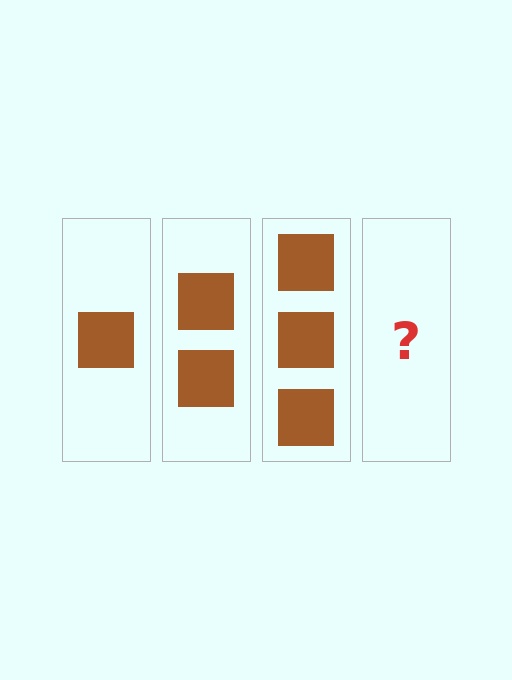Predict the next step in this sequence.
The next step is 4 squares.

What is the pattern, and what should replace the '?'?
The pattern is that each step adds one more square. The '?' should be 4 squares.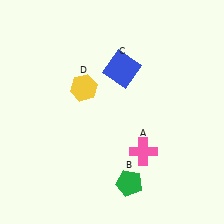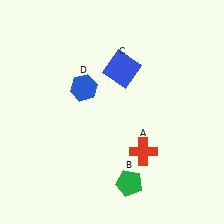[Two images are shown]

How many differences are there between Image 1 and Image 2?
There are 2 differences between the two images.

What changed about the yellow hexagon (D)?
In Image 1, D is yellow. In Image 2, it changed to blue.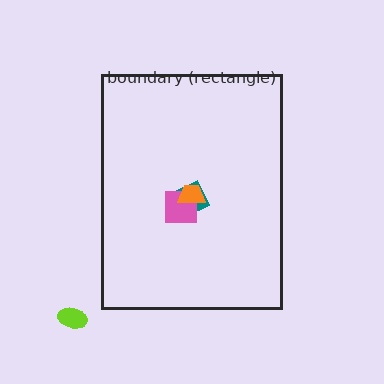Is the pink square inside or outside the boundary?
Inside.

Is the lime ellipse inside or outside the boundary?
Outside.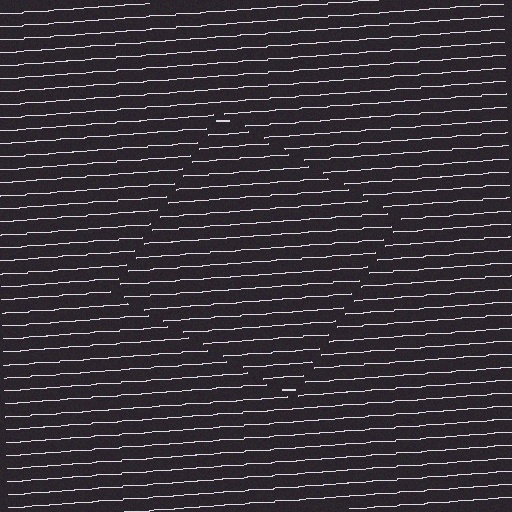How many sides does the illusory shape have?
4 sides — the line-ends trace a square.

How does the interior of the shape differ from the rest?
The interior of the shape contains the same grating, shifted by half a period — the contour is defined by the phase discontinuity where line-ends from the inner and outer gratings abut.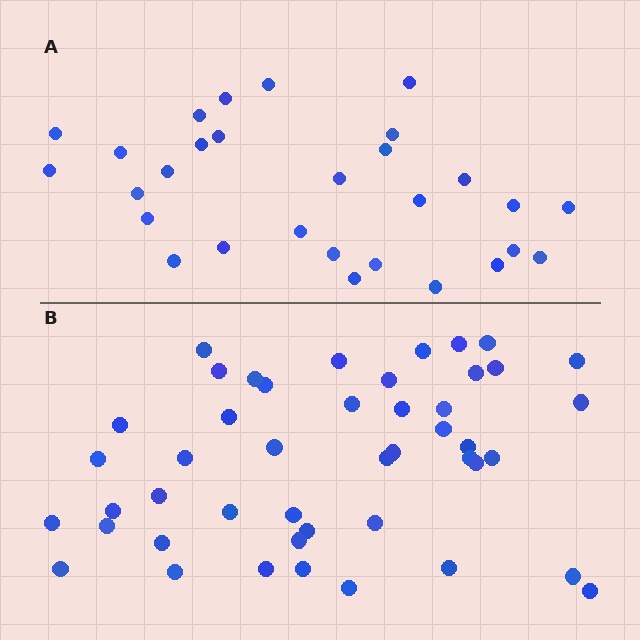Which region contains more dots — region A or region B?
Region B (the bottom region) has more dots.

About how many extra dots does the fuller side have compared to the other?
Region B has approximately 15 more dots than region A.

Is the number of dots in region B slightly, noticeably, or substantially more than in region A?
Region B has substantially more. The ratio is roughly 1.6 to 1.